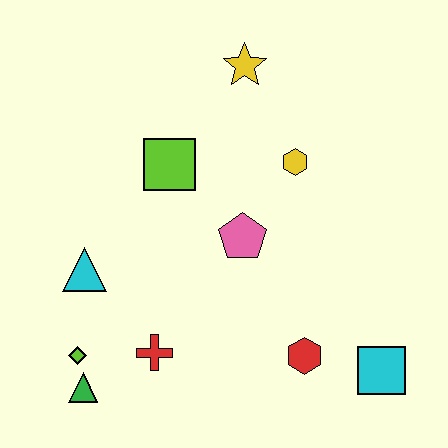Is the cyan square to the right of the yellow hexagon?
Yes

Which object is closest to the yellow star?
The yellow hexagon is closest to the yellow star.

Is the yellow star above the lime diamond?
Yes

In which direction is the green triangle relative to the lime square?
The green triangle is below the lime square.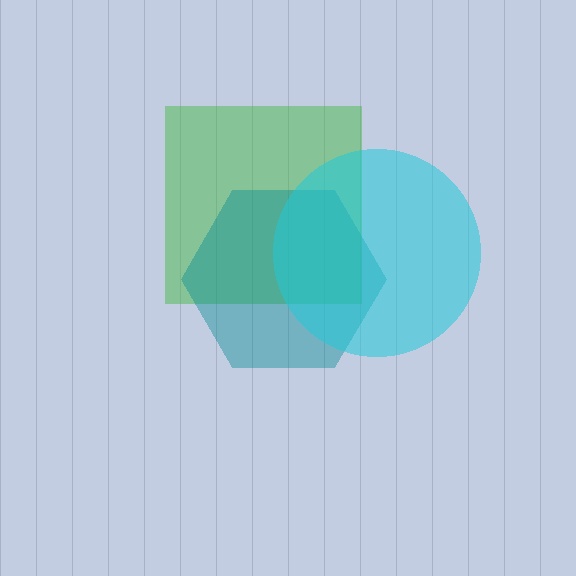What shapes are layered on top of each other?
The layered shapes are: a green square, a teal hexagon, a cyan circle.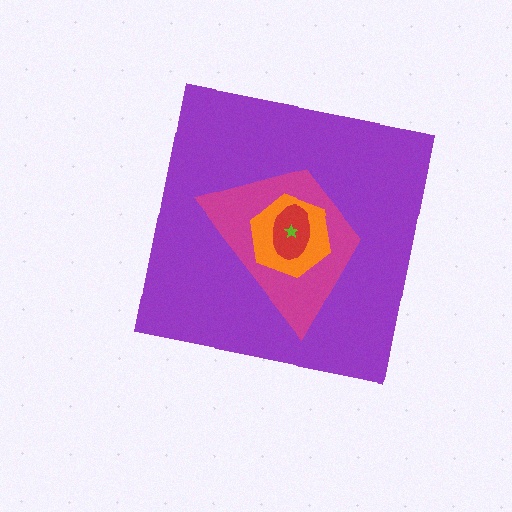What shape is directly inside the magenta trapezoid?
The orange hexagon.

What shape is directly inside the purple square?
The magenta trapezoid.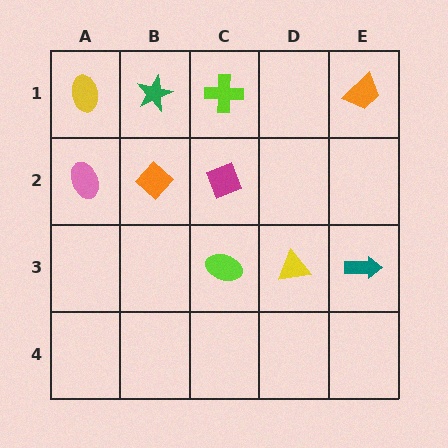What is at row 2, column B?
An orange diamond.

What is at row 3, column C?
A lime ellipse.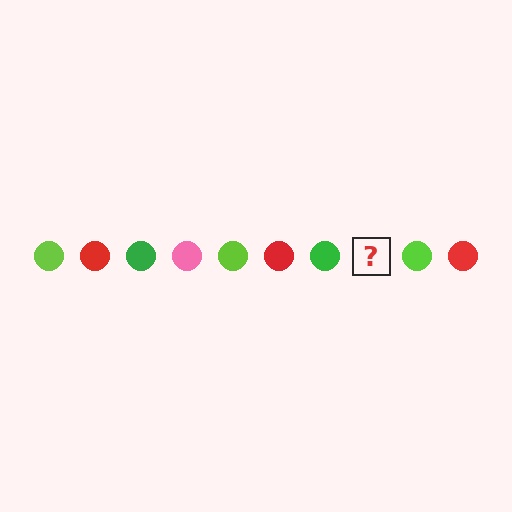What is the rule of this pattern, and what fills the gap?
The rule is that the pattern cycles through lime, red, green, pink circles. The gap should be filled with a pink circle.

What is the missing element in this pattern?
The missing element is a pink circle.